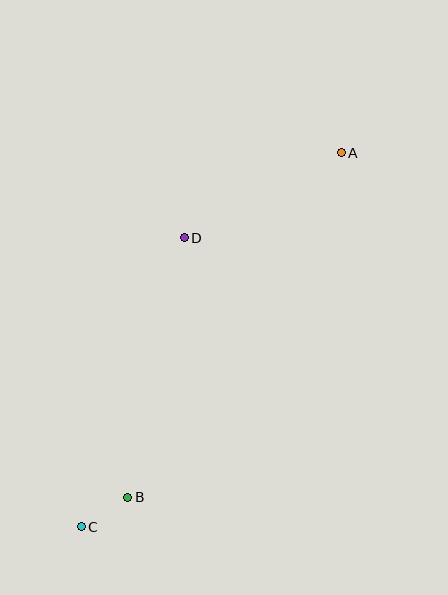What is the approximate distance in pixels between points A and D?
The distance between A and D is approximately 179 pixels.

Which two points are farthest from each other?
Points A and C are farthest from each other.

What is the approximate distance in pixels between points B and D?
The distance between B and D is approximately 265 pixels.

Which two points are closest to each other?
Points B and C are closest to each other.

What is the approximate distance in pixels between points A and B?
The distance between A and B is approximately 405 pixels.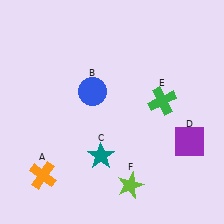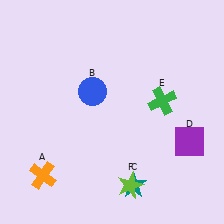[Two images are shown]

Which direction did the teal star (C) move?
The teal star (C) moved right.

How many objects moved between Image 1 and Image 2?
1 object moved between the two images.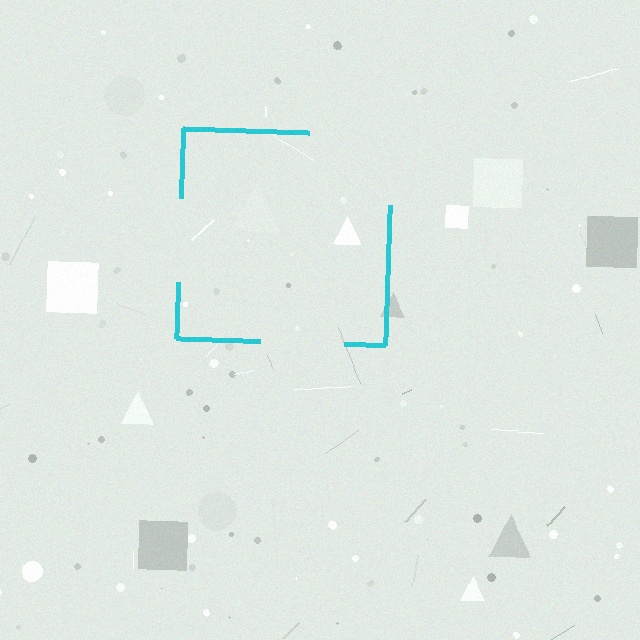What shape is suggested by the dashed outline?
The dashed outline suggests a square.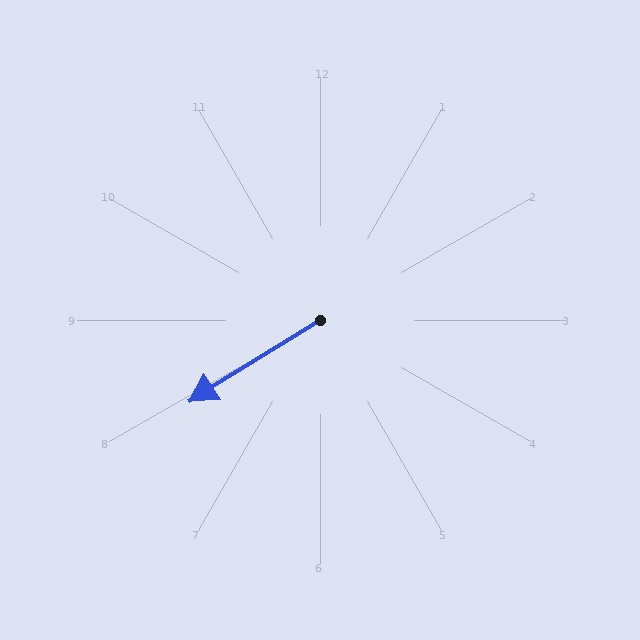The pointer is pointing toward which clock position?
Roughly 8 o'clock.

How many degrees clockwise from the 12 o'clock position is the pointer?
Approximately 238 degrees.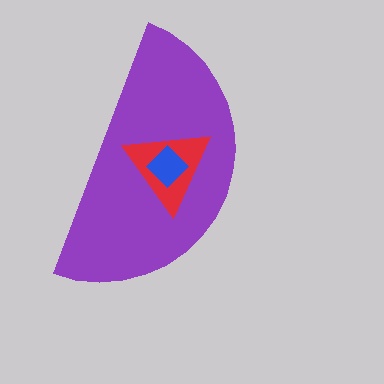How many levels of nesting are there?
3.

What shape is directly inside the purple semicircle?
The red triangle.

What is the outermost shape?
The purple semicircle.